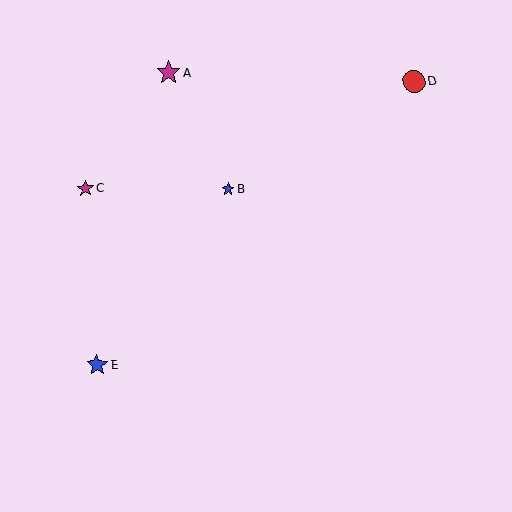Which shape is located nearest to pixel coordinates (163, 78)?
The magenta star (labeled A) at (169, 73) is nearest to that location.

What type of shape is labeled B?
Shape B is a blue star.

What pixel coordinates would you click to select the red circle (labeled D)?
Click at (414, 81) to select the red circle D.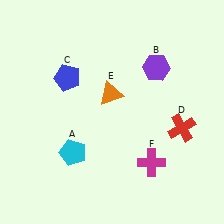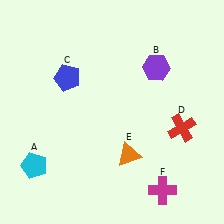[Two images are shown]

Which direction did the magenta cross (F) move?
The magenta cross (F) moved down.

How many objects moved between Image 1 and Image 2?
3 objects moved between the two images.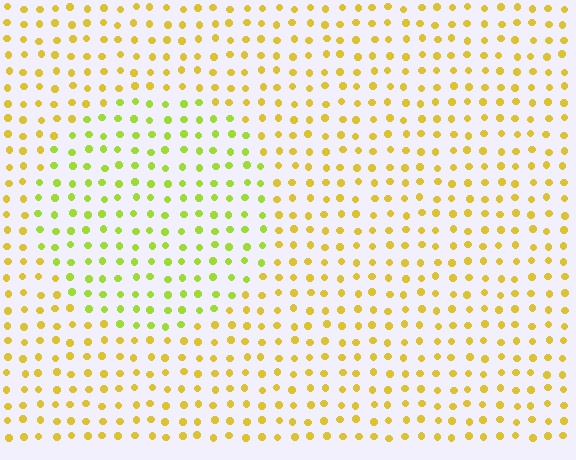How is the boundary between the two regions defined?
The boundary is defined purely by a slight shift in hue (about 32 degrees). Spacing, size, and orientation are identical on both sides.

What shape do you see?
I see a circle.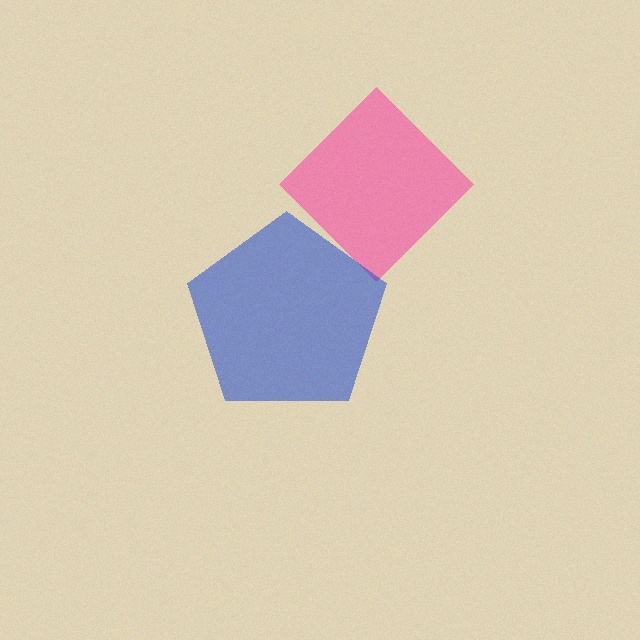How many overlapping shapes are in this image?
There are 2 overlapping shapes in the image.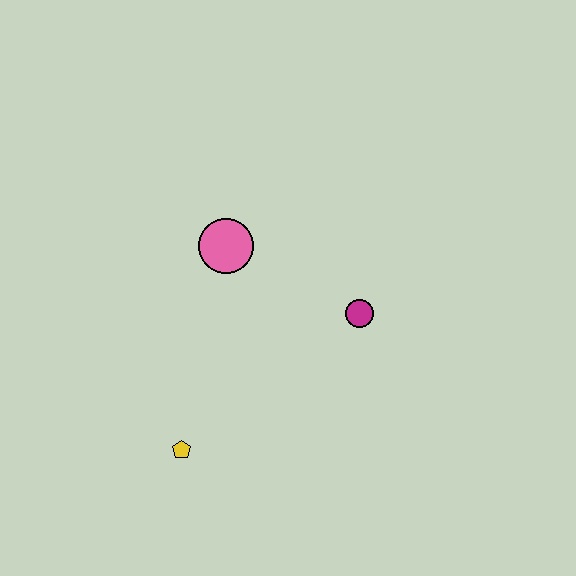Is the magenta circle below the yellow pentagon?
No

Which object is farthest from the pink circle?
The yellow pentagon is farthest from the pink circle.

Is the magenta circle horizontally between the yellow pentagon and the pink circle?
No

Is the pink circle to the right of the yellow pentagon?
Yes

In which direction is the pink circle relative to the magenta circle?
The pink circle is to the left of the magenta circle.